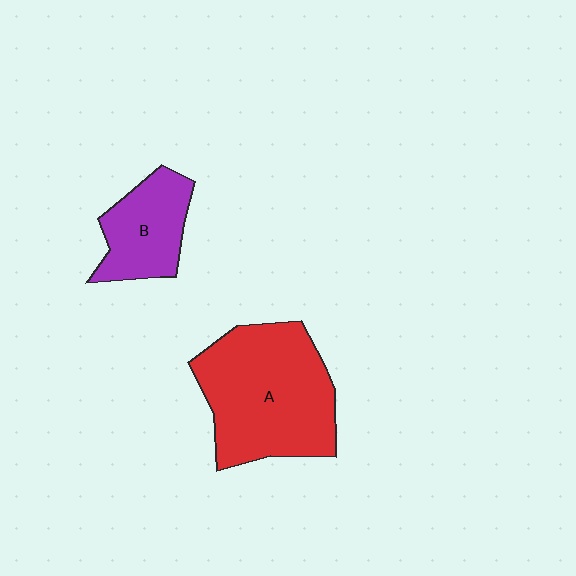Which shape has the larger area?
Shape A (red).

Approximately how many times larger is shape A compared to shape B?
Approximately 2.0 times.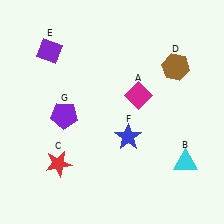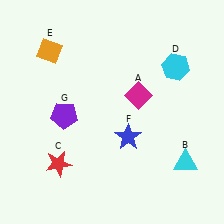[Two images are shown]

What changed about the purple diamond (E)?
In Image 1, E is purple. In Image 2, it changed to orange.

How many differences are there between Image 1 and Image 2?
There are 2 differences between the two images.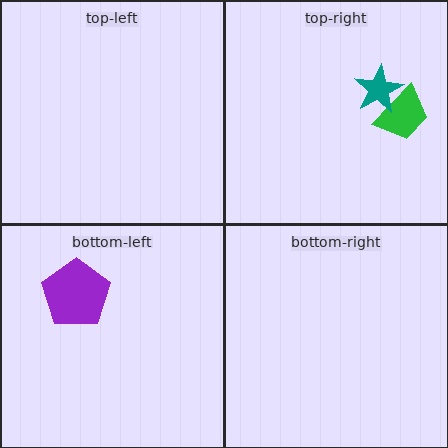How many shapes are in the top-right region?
2.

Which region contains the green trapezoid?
The top-right region.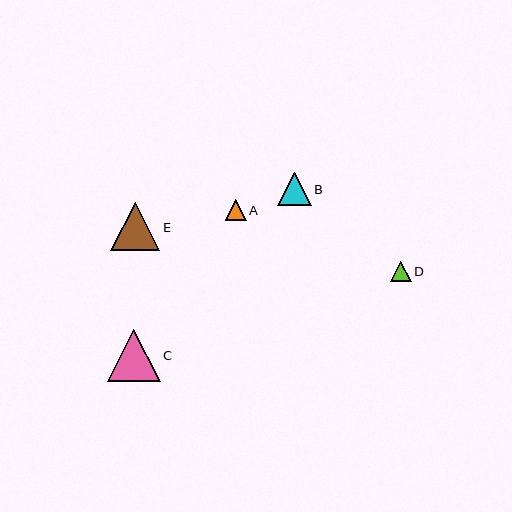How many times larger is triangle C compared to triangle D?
Triangle C is approximately 2.5 times the size of triangle D.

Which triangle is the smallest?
Triangle A is the smallest with a size of approximately 21 pixels.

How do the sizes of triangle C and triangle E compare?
Triangle C and triangle E are approximately the same size.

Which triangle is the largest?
Triangle C is the largest with a size of approximately 52 pixels.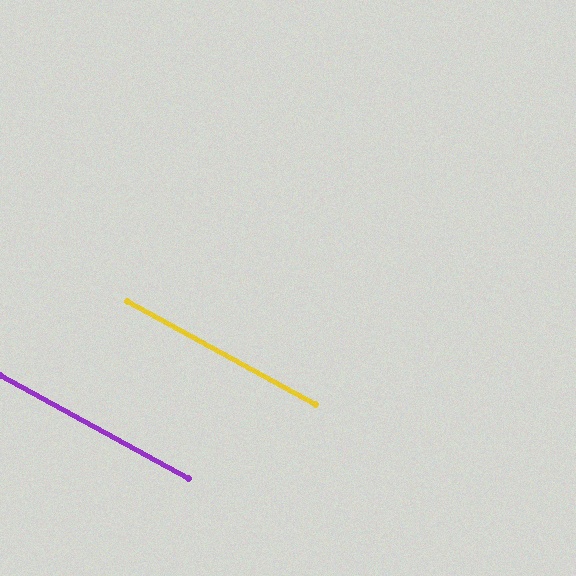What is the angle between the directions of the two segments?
Approximately 0 degrees.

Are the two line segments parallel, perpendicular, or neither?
Parallel — their directions differ by only 0.1°.